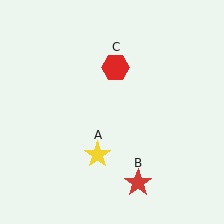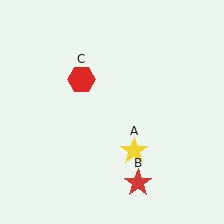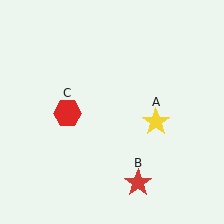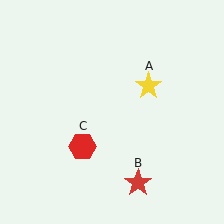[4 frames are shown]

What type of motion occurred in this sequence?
The yellow star (object A), red hexagon (object C) rotated counterclockwise around the center of the scene.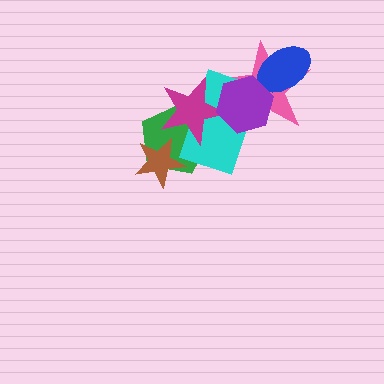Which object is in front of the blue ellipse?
The purple hexagon is in front of the blue ellipse.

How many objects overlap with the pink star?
3 objects overlap with the pink star.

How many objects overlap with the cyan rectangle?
4 objects overlap with the cyan rectangle.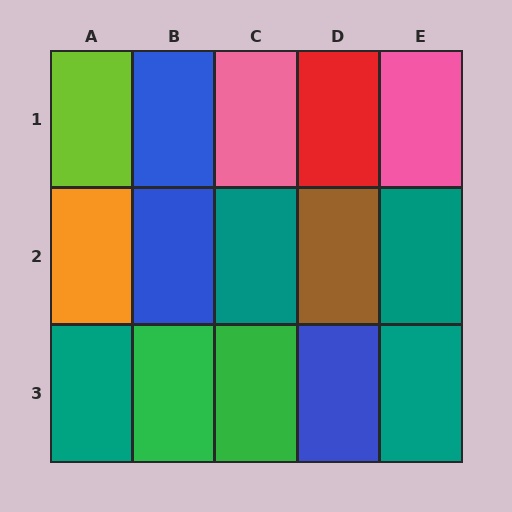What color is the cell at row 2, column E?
Teal.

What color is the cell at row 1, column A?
Lime.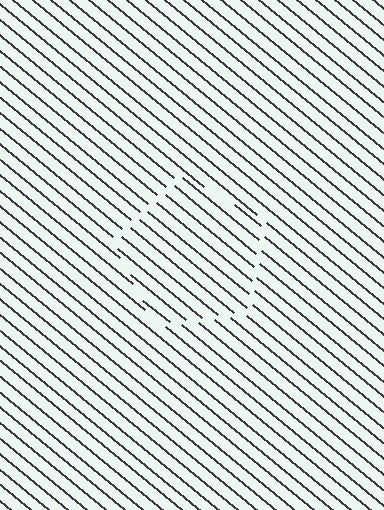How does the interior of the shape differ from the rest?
The interior of the shape contains the same grating, shifted by half a period — the contour is defined by the phase discontinuity where line-ends from the inner and outer gratings abut.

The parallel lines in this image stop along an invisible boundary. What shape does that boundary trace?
An illusory pentagon. The interior of the shape contains the same grating, shifted by half a period — the contour is defined by the phase discontinuity where line-ends from the inner and outer gratings abut.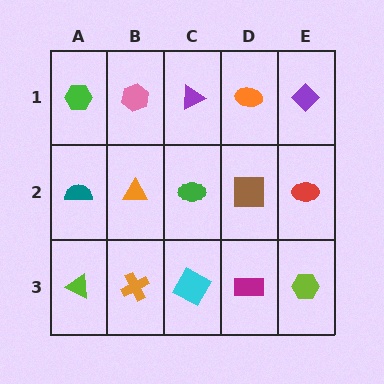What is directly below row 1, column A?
A teal semicircle.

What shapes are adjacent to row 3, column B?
An orange triangle (row 2, column B), a lime triangle (row 3, column A), a cyan square (row 3, column C).